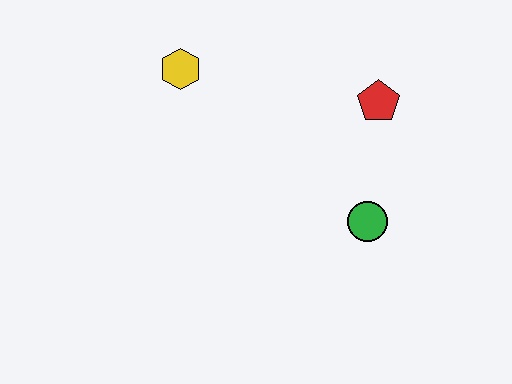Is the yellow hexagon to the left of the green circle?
Yes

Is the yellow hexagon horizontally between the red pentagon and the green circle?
No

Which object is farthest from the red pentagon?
The yellow hexagon is farthest from the red pentagon.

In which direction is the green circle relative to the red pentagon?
The green circle is below the red pentagon.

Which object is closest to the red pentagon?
The green circle is closest to the red pentagon.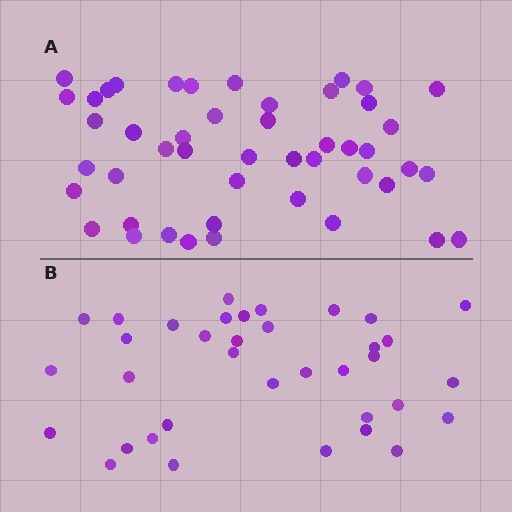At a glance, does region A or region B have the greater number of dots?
Region A (the top region) has more dots.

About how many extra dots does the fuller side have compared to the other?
Region A has roughly 12 or so more dots than region B.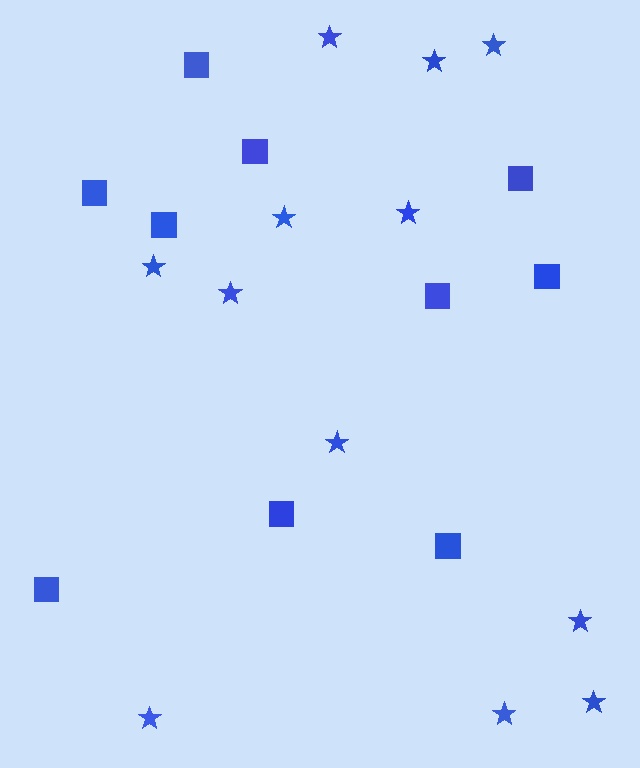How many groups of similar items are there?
There are 2 groups: one group of squares (10) and one group of stars (12).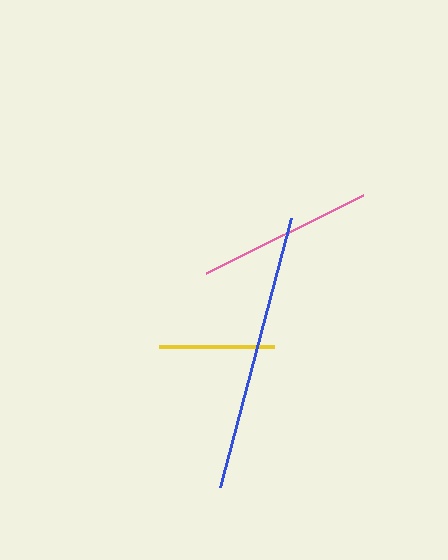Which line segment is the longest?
The blue line is the longest at approximately 278 pixels.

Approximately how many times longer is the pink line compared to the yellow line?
The pink line is approximately 1.5 times the length of the yellow line.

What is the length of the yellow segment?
The yellow segment is approximately 115 pixels long.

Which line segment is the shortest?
The yellow line is the shortest at approximately 115 pixels.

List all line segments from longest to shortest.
From longest to shortest: blue, pink, yellow.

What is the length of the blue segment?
The blue segment is approximately 278 pixels long.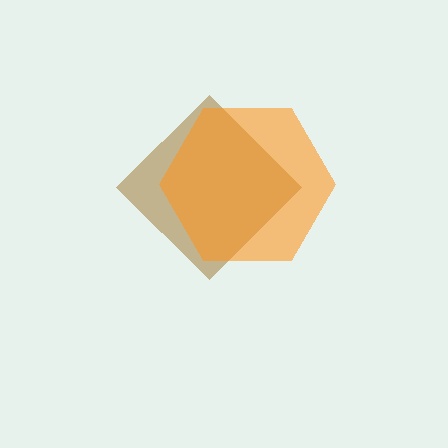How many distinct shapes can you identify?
There are 2 distinct shapes: a brown diamond, an orange hexagon.